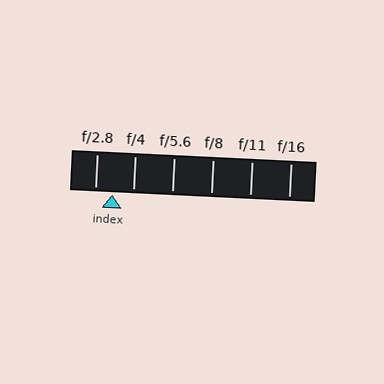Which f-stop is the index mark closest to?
The index mark is closest to f/2.8.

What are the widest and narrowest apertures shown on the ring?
The widest aperture shown is f/2.8 and the narrowest is f/16.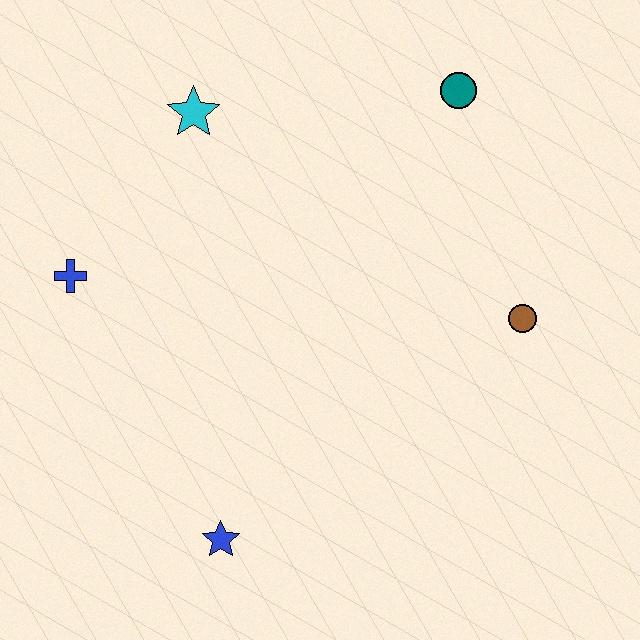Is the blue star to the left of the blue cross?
No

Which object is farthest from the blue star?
The teal circle is farthest from the blue star.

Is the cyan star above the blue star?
Yes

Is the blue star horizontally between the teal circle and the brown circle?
No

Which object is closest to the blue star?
The blue cross is closest to the blue star.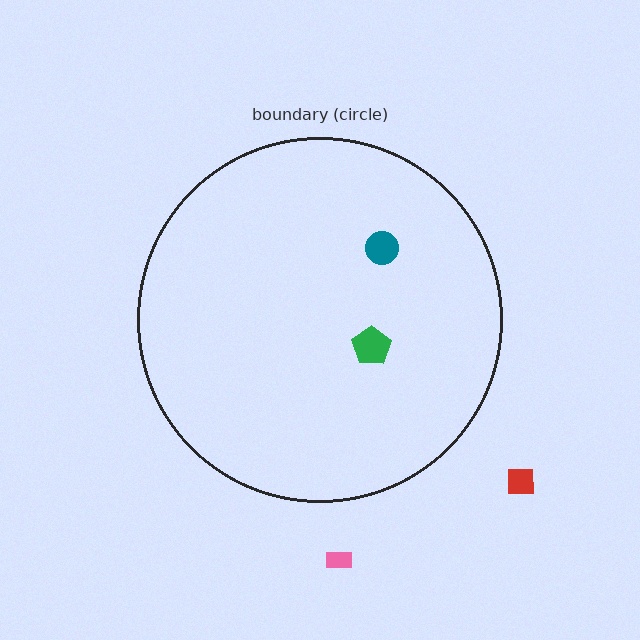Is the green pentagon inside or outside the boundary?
Inside.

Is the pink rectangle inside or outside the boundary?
Outside.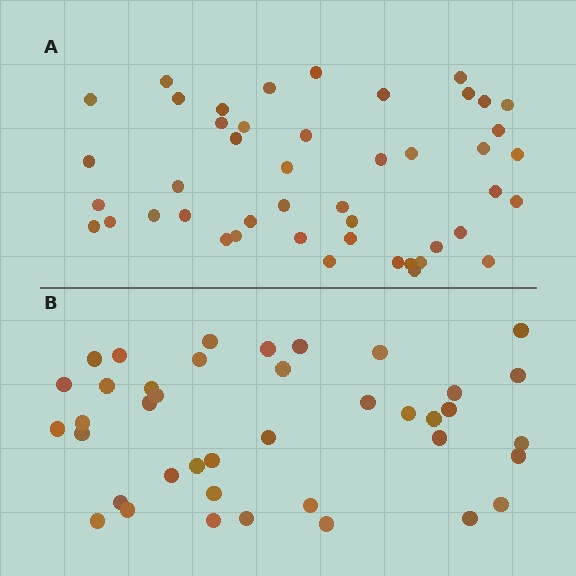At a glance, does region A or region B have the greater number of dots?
Region A (the top region) has more dots.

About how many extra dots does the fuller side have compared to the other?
Region A has about 6 more dots than region B.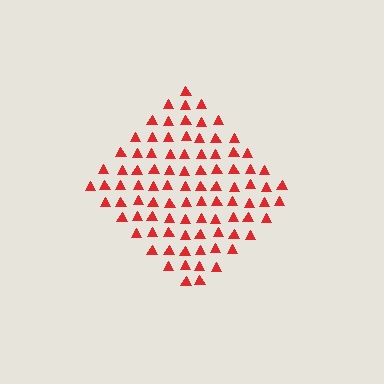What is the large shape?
The large shape is a diamond.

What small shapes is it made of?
It is made of small triangles.